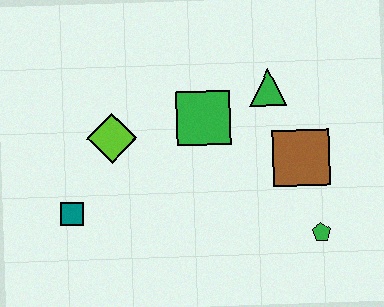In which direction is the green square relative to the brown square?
The green square is to the left of the brown square.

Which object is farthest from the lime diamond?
The green pentagon is farthest from the lime diamond.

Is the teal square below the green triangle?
Yes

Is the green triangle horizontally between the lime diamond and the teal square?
No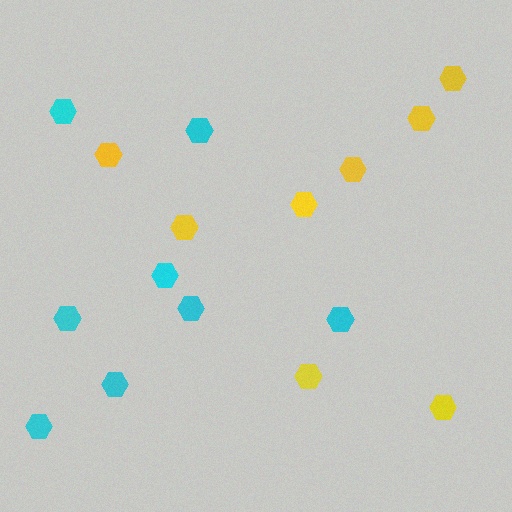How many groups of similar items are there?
There are 2 groups: one group of cyan hexagons (8) and one group of yellow hexagons (8).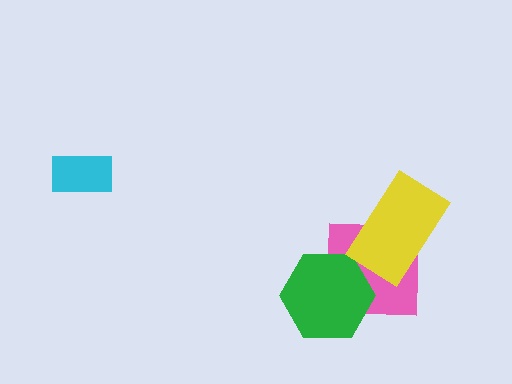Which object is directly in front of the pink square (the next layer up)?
The green hexagon is directly in front of the pink square.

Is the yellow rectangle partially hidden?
No, no other shape covers it.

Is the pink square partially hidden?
Yes, it is partially covered by another shape.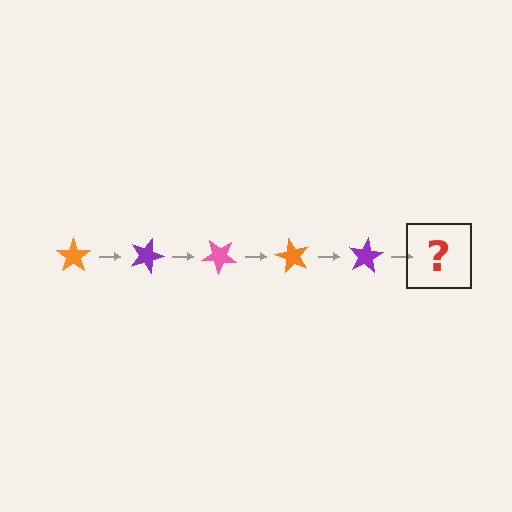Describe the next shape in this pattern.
It should be a pink star, rotated 100 degrees from the start.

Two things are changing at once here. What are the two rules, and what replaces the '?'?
The two rules are that it rotates 20 degrees each step and the color cycles through orange, purple, and pink. The '?' should be a pink star, rotated 100 degrees from the start.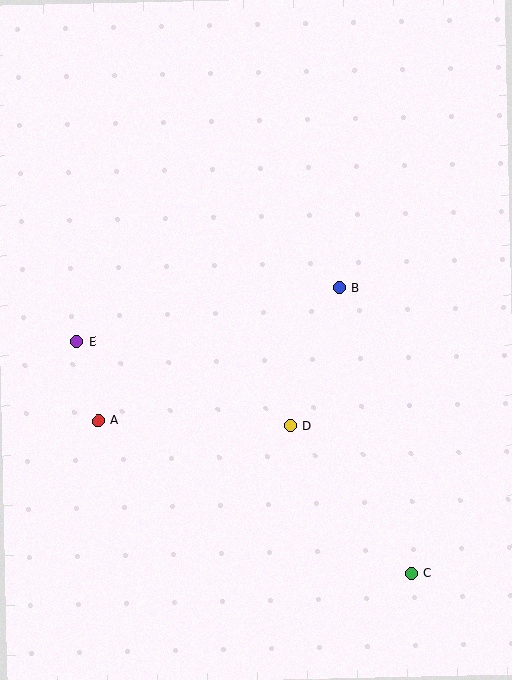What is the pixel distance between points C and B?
The distance between C and B is 295 pixels.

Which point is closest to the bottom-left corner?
Point A is closest to the bottom-left corner.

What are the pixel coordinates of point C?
Point C is at (411, 573).